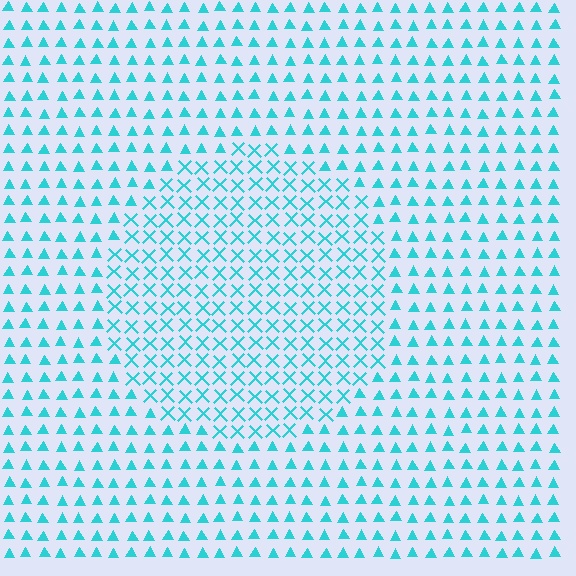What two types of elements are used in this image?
The image uses X marks inside the circle region and triangles outside it.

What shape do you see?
I see a circle.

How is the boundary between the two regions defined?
The boundary is defined by a change in element shape: X marks inside vs. triangles outside. All elements share the same color and spacing.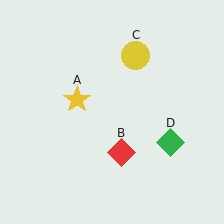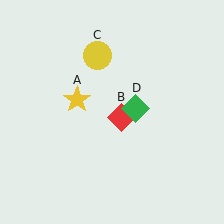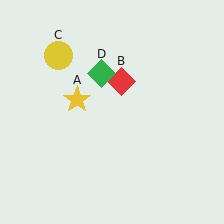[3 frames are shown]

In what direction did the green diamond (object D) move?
The green diamond (object D) moved up and to the left.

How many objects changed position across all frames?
3 objects changed position: red diamond (object B), yellow circle (object C), green diamond (object D).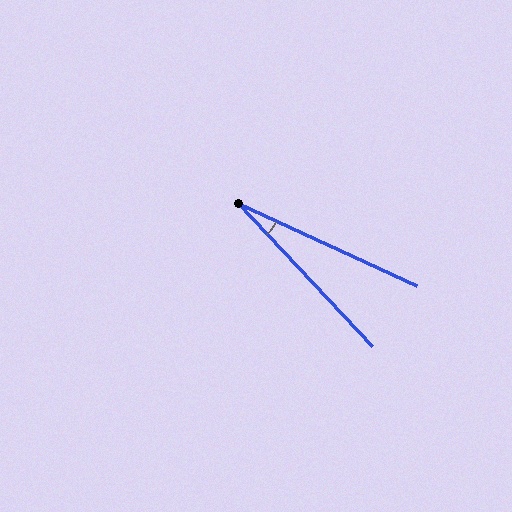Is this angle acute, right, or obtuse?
It is acute.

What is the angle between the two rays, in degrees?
Approximately 22 degrees.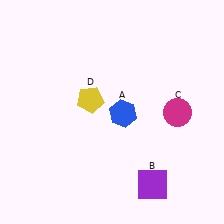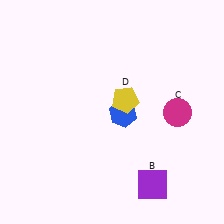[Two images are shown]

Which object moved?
The yellow pentagon (D) moved right.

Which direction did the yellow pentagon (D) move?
The yellow pentagon (D) moved right.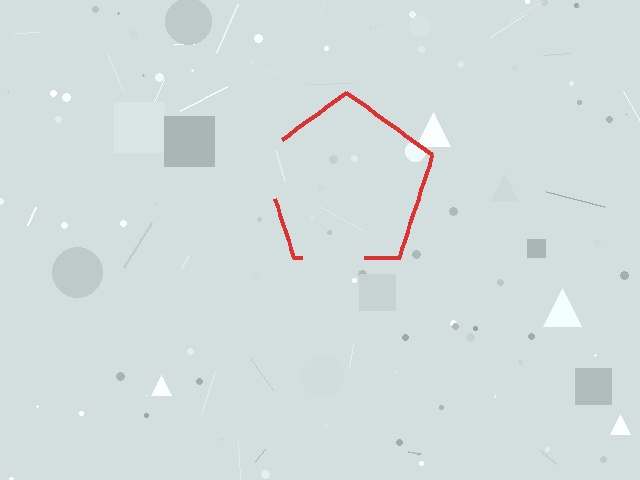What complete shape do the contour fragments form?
The contour fragments form a pentagon.